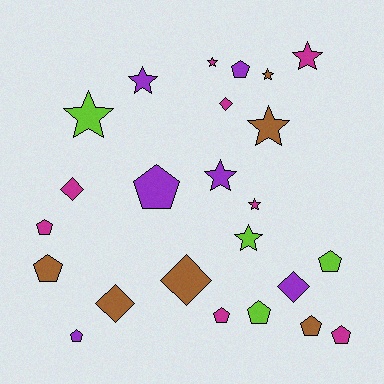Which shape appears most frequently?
Pentagon, with 10 objects.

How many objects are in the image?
There are 24 objects.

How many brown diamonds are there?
There are 2 brown diamonds.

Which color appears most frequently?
Magenta, with 8 objects.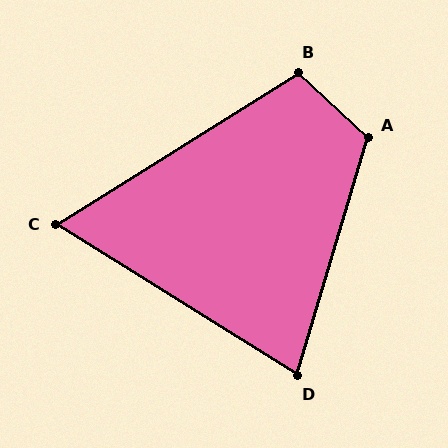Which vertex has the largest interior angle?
A, at approximately 116 degrees.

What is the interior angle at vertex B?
Approximately 105 degrees (obtuse).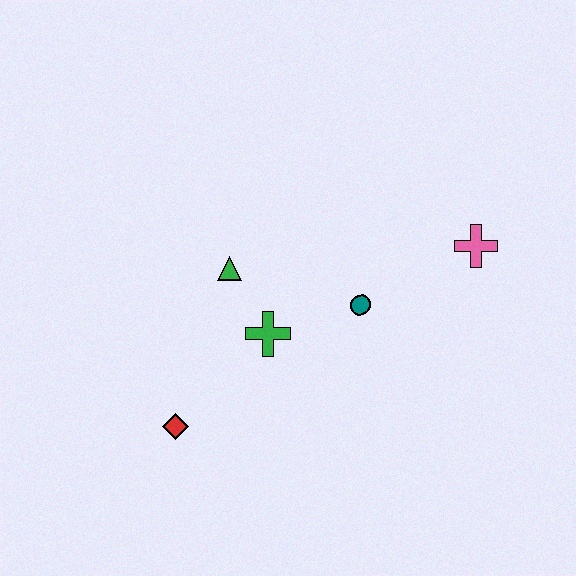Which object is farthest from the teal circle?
The red diamond is farthest from the teal circle.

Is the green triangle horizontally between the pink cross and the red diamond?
Yes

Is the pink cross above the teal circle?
Yes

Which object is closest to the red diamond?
The green cross is closest to the red diamond.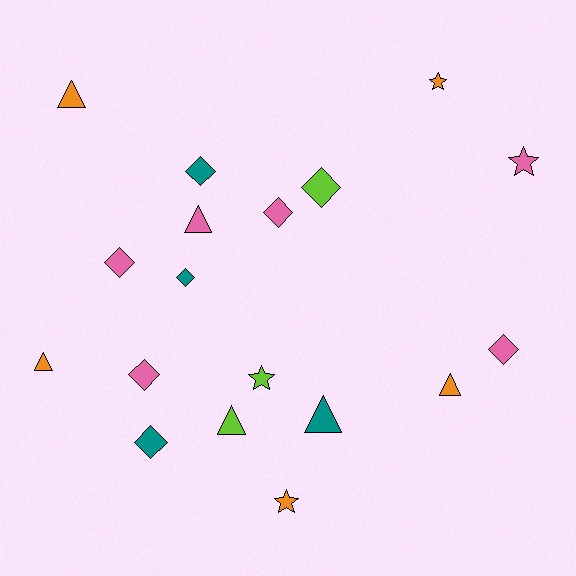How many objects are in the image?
There are 18 objects.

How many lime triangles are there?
There is 1 lime triangle.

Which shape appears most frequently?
Diamond, with 8 objects.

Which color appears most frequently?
Pink, with 6 objects.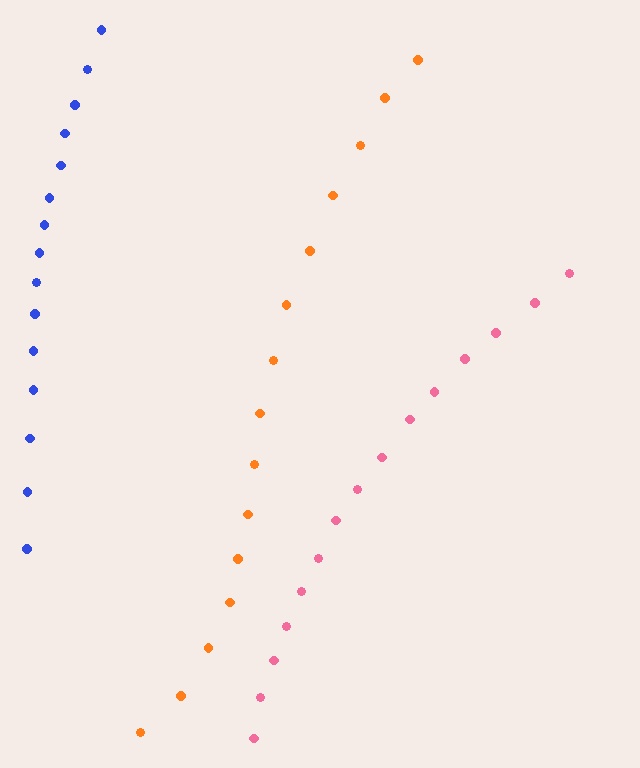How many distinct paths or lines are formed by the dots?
There are 3 distinct paths.